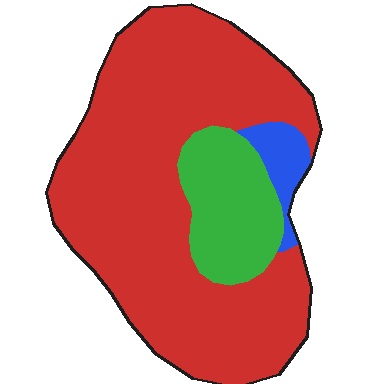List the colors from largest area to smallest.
From largest to smallest: red, green, blue.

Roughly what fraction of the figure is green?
Green covers roughly 15% of the figure.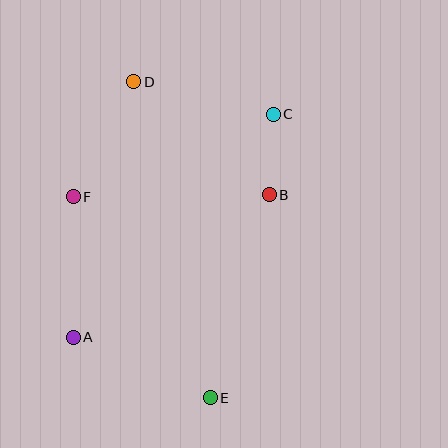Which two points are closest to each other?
Points B and C are closest to each other.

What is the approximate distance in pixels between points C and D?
The distance between C and D is approximately 143 pixels.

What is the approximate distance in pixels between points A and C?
The distance between A and C is approximately 299 pixels.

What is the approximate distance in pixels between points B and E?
The distance between B and E is approximately 211 pixels.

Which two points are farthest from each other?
Points D and E are farthest from each other.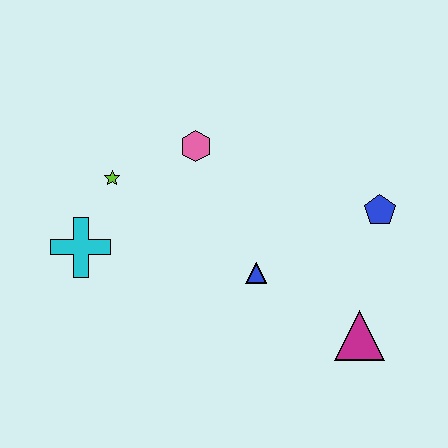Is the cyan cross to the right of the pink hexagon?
No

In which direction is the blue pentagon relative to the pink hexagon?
The blue pentagon is to the right of the pink hexagon.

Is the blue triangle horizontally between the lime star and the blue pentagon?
Yes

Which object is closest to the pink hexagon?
The lime star is closest to the pink hexagon.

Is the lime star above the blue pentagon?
Yes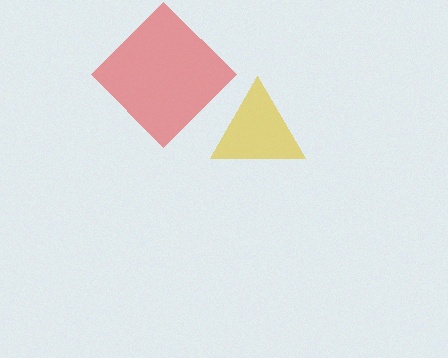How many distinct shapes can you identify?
There are 2 distinct shapes: a yellow triangle, a red diamond.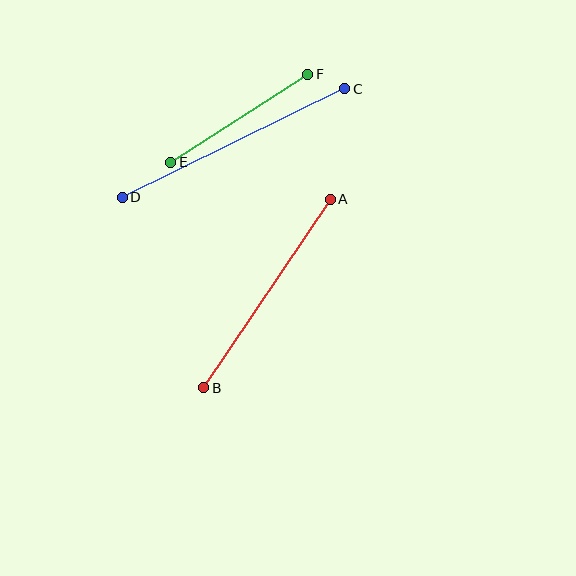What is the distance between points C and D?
The distance is approximately 248 pixels.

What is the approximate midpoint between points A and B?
The midpoint is at approximately (267, 293) pixels.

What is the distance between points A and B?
The distance is approximately 227 pixels.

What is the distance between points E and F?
The distance is approximately 163 pixels.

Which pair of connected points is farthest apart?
Points C and D are farthest apart.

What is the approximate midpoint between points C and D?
The midpoint is at approximately (233, 143) pixels.